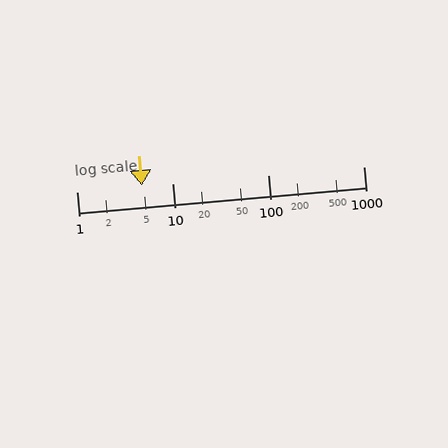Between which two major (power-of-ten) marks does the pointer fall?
The pointer is between 1 and 10.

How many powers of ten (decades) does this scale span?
The scale spans 3 decades, from 1 to 1000.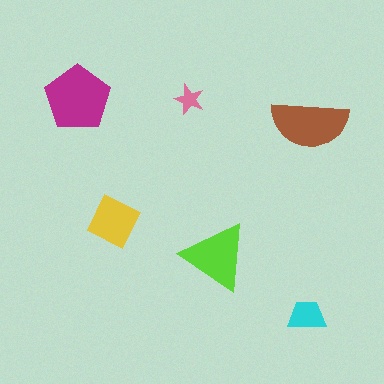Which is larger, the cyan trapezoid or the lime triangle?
The lime triangle.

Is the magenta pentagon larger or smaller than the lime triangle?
Larger.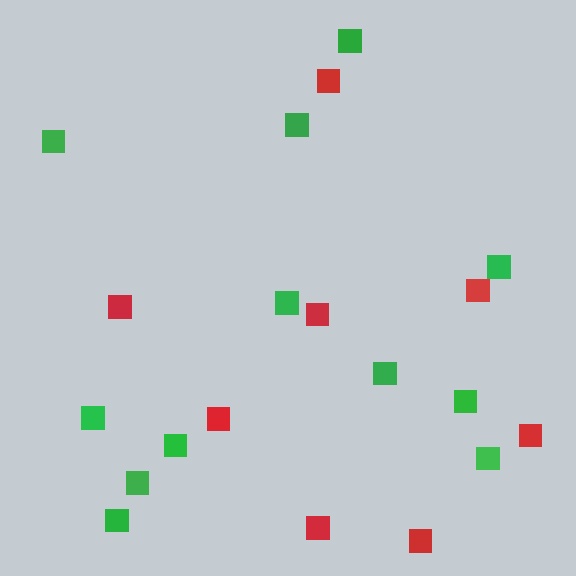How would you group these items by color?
There are 2 groups: one group of red squares (8) and one group of green squares (12).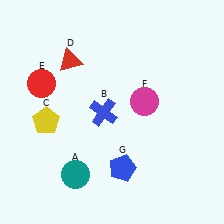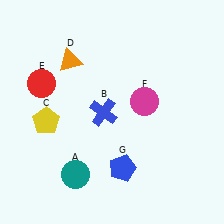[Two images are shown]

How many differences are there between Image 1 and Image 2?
There is 1 difference between the two images.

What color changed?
The triangle (D) changed from red in Image 1 to orange in Image 2.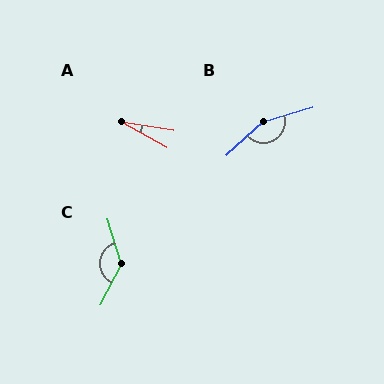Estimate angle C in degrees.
Approximately 136 degrees.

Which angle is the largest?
B, at approximately 154 degrees.